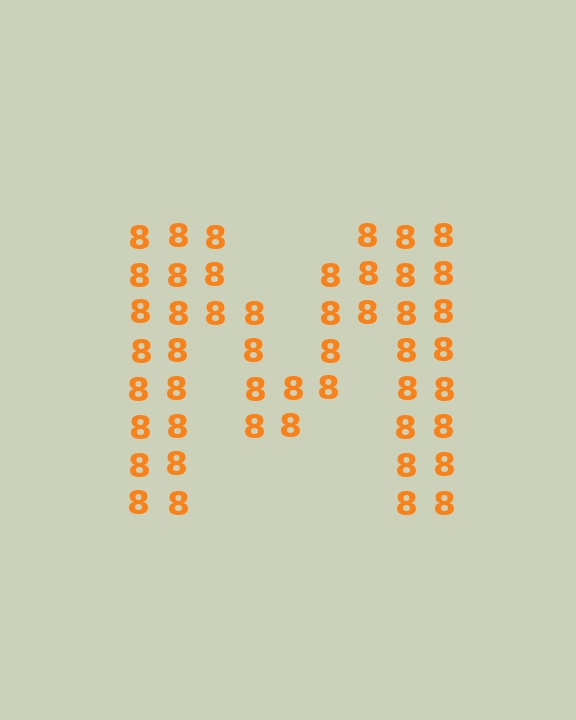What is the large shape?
The large shape is the letter M.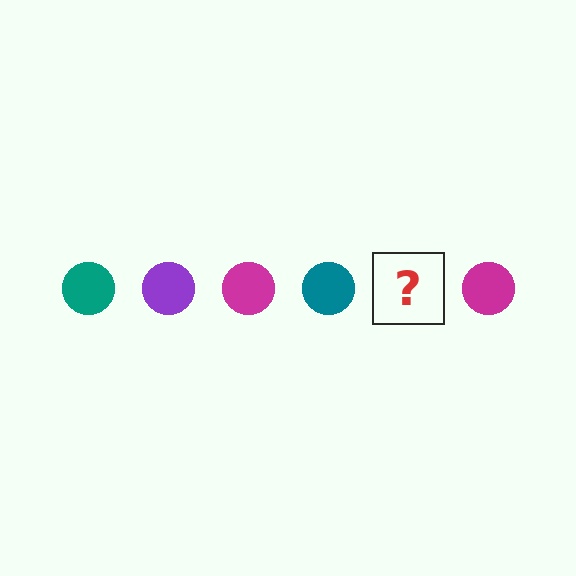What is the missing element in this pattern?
The missing element is a purple circle.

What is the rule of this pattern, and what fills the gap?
The rule is that the pattern cycles through teal, purple, magenta circles. The gap should be filled with a purple circle.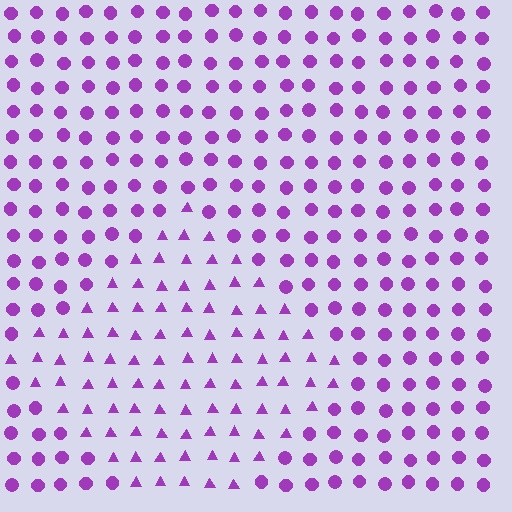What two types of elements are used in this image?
The image uses triangles inside the diamond region and circles outside it.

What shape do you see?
I see a diamond.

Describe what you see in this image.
The image is filled with small purple elements arranged in a uniform grid. A diamond-shaped region contains triangles, while the surrounding area contains circles. The boundary is defined purely by the change in element shape.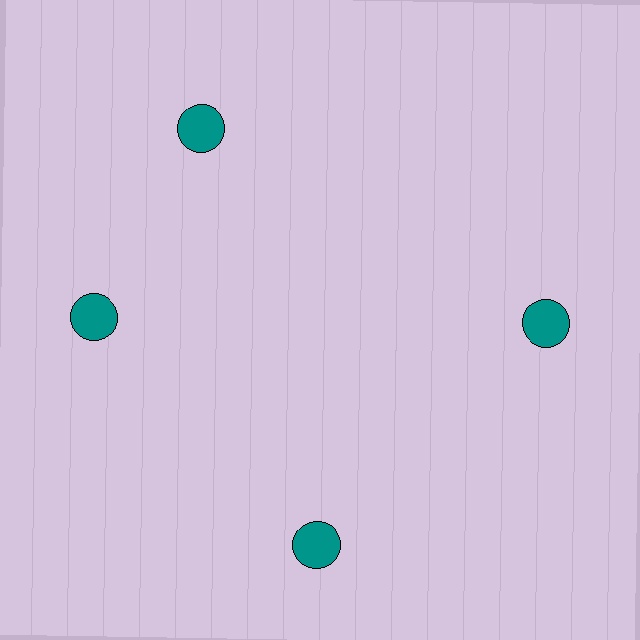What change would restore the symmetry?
The symmetry would be restored by rotating it back into even spacing with its neighbors so that all 4 circles sit at equal angles and equal distance from the center.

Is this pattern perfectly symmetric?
No. The 4 teal circles are arranged in a ring, but one element near the 12 o'clock position is rotated out of alignment along the ring, breaking the 4-fold rotational symmetry.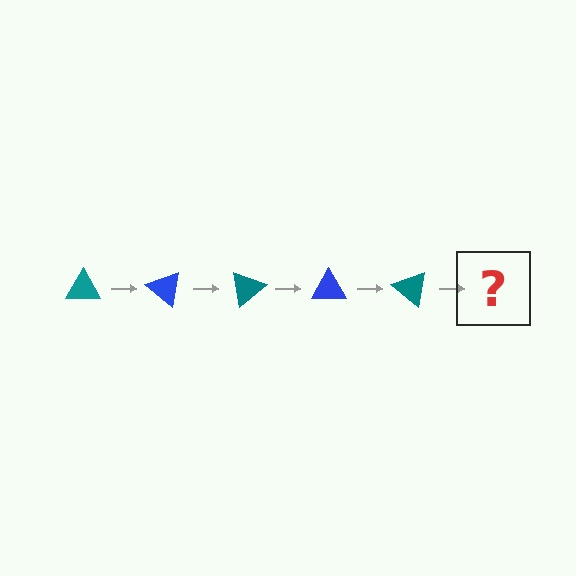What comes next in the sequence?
The next element should be a blue triangle, rotated 200 degrees from the start.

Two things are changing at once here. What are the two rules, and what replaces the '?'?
The two rules are that it rotates 40 degrees each step and the color cycles through teal and blue. The '?' should be a blue triangle, rotated 200 degrees from the start.